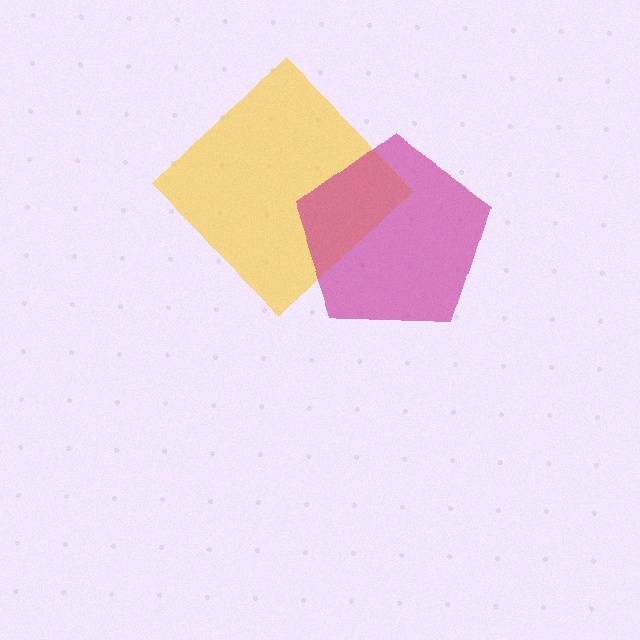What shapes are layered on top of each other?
The layered shapes are: a yellow diamond, a magenta pentagon.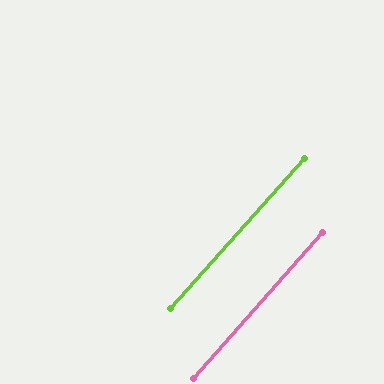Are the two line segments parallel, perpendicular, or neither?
Parallel — their directions differ by only 0.4°.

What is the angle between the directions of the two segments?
Approximately 0 degrees.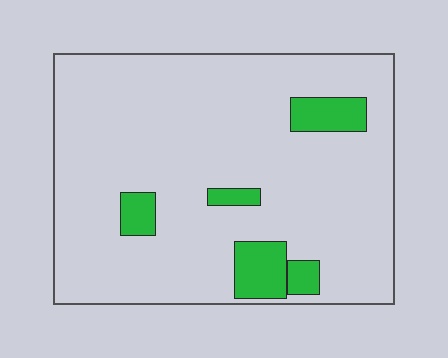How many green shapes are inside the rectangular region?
5.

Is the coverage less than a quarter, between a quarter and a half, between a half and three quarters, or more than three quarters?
Less than a quarter.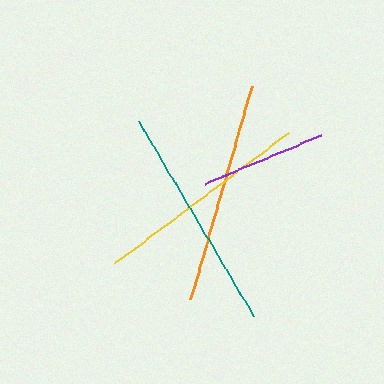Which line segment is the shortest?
The purple line is the shortest at approximately 126 pixels.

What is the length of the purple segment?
The purple segment is approximately 126 pixels long.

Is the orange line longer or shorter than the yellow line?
The orange line is longer than the yellow line.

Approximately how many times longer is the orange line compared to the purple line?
The orange line is approximately 1.8 times the length of the purple line.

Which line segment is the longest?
The teal line is the longest at approximately 228 pixels.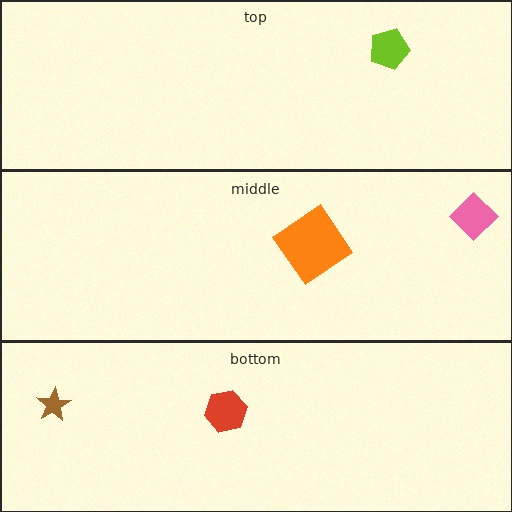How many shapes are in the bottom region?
2.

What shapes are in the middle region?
The pink diamond, the orange diamond.